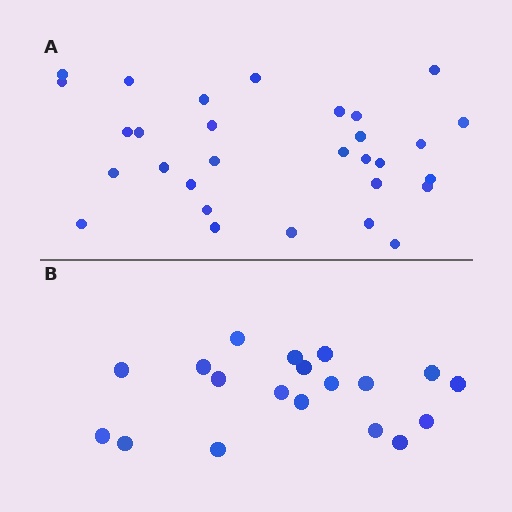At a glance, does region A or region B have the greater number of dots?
Region A (the top region) has more dots.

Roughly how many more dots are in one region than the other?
Region A has roughly 12 or so more dots than region B.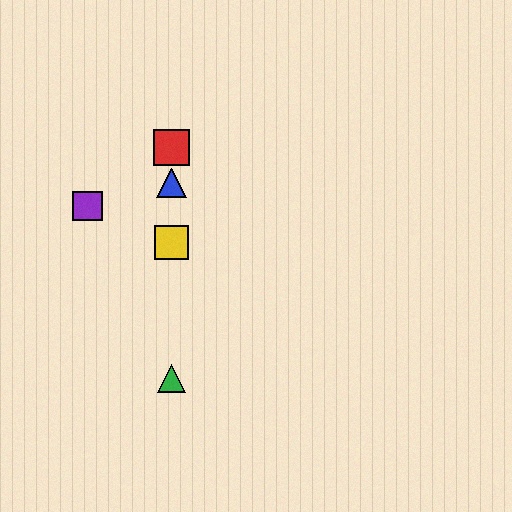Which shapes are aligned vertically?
The red square, the blue triangle, the green triangle, the yellow square are aligned vertically.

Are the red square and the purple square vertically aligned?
No, the red square is at x≈171 and the purple square is at x≈88.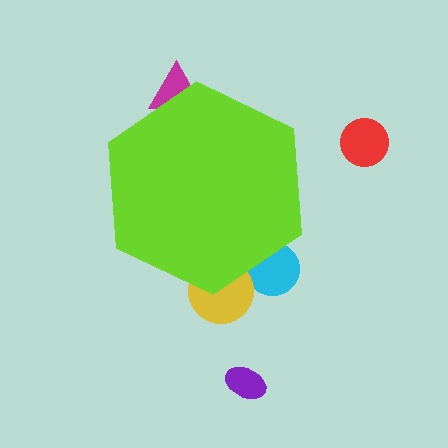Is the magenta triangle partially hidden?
Yes, the magenta triangle is partially hidden behind the lime hexagon.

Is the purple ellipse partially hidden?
No, the purple ellipse is fully visible.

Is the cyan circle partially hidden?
Yes, the cyan circle is partially hidden behind the lime hexagon.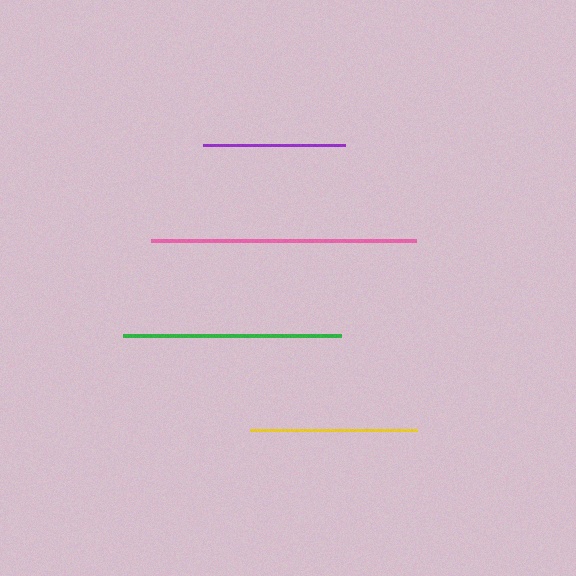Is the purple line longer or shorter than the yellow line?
The yellow line is longer than the purple line.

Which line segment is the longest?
The pink line is the longest at approximately 265 pixels.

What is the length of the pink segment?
The pink segment is approximately 265 pixels long.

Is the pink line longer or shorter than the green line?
The pink line is longer than the green line.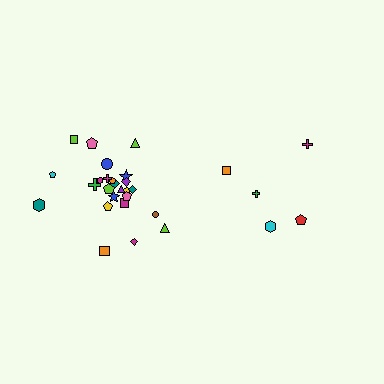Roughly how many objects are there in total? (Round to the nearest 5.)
Roughly 30 objects in total.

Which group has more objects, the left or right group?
The left group.